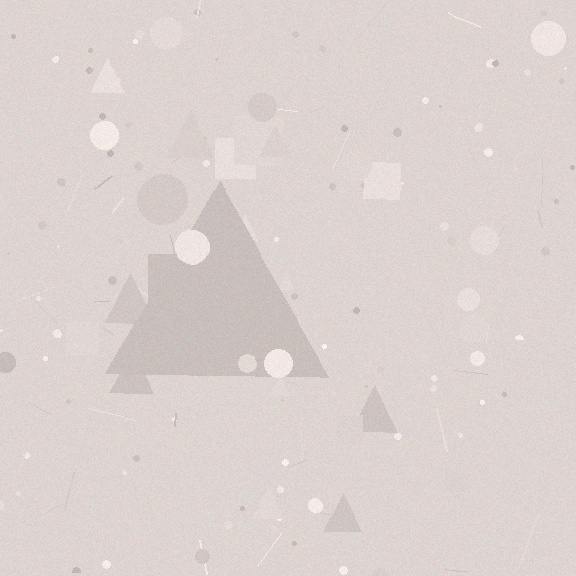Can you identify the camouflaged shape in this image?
The camouflaged shape is a triangle.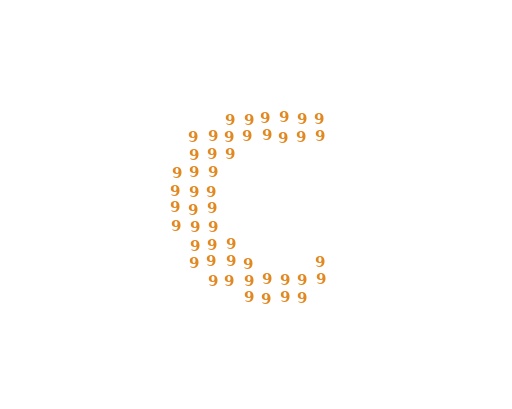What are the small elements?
The small elements are digit 9's.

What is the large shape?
The large shape is the letter C.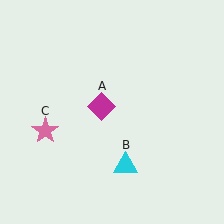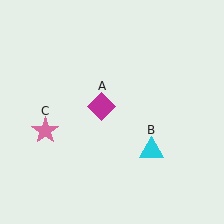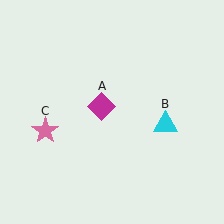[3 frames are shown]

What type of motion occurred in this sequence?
The cyan triangle (object B) rotated counterclockwise around the center of the scene.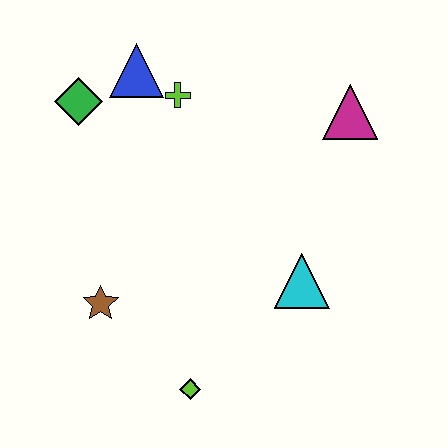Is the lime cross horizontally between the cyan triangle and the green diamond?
Yes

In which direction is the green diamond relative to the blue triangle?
The green diamond is to the left of the blue triangle.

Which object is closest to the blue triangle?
The lime cross is closest to the blue triangle.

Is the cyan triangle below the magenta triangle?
Yes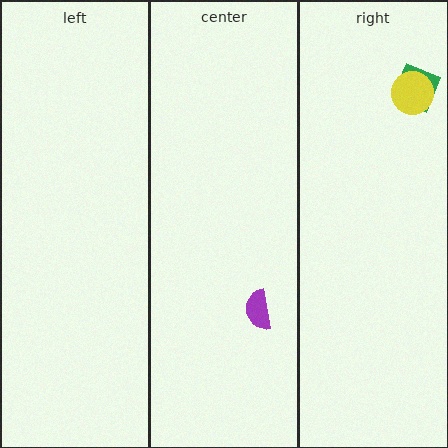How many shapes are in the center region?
1.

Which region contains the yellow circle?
The right region.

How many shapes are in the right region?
2.